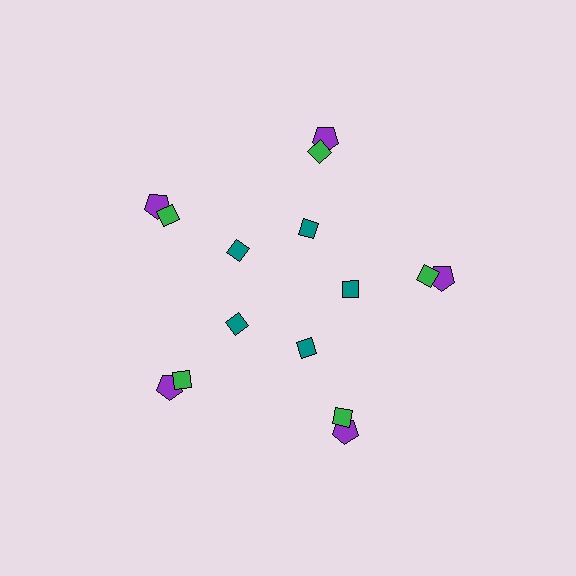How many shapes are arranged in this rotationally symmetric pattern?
There are 15 shapes, arranged in 5 groups of 3.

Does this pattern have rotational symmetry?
Yes, this pattern has 5-fold rotational symmetry. It looks the same after rotating 72 degrees around the center.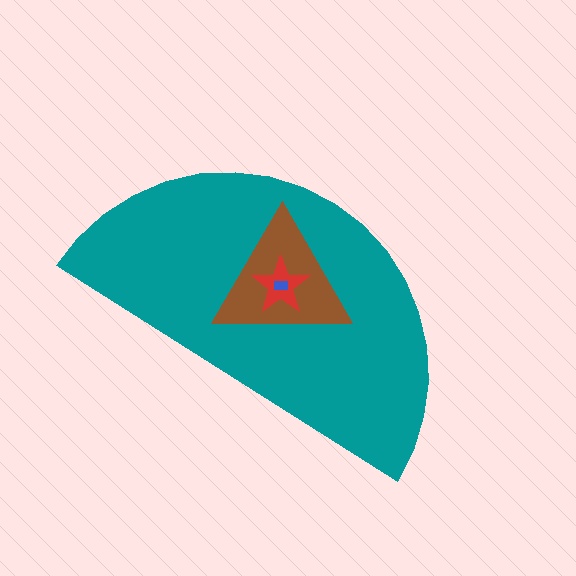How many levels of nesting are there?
4.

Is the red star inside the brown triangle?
Yes.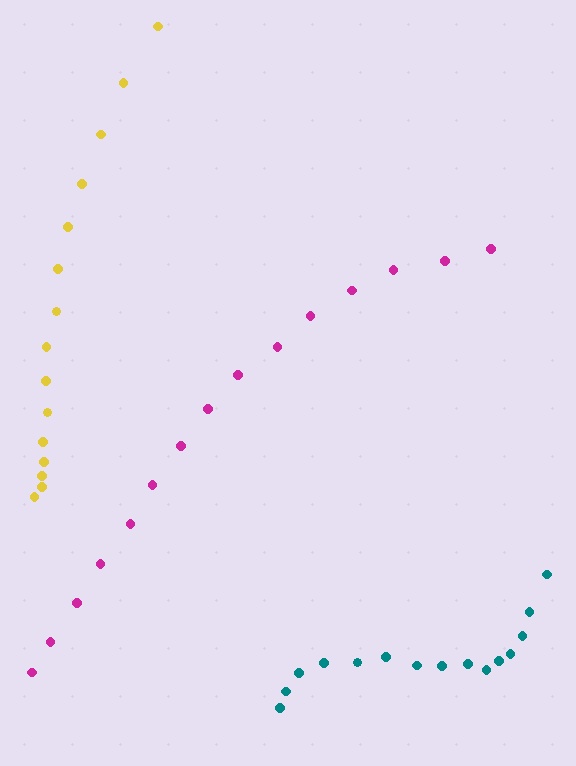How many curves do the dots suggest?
There are 3 distinct paths.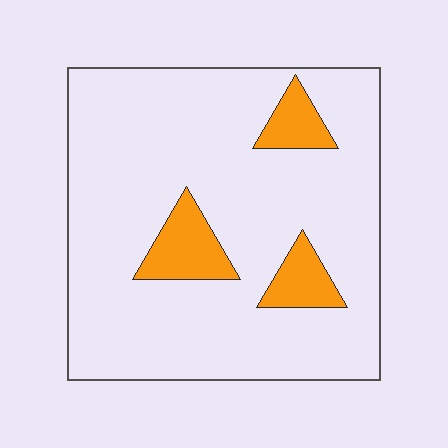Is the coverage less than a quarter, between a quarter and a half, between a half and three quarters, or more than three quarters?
Less than a quarter.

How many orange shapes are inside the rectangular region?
3.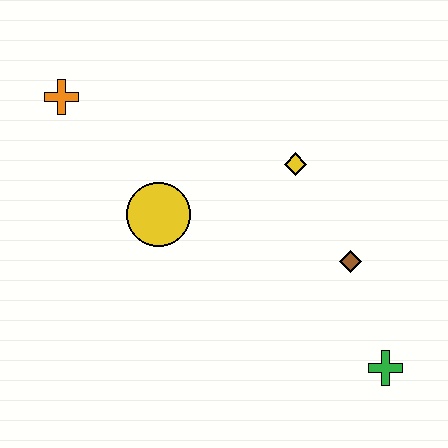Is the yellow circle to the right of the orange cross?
Yes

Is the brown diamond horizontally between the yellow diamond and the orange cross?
No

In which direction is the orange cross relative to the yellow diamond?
The orange cross is to the left of the yellow diamond.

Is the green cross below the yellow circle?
Yes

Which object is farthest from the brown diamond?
The orange cross is farthest from the brown diamond.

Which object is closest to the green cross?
The brown diamond is closest to the green cross.